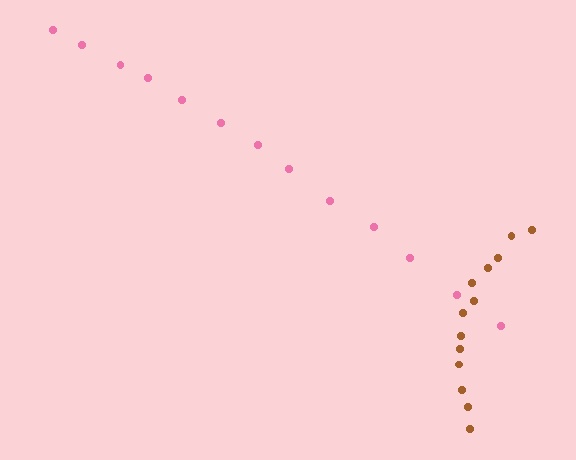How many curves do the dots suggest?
There are 2 distinct paths.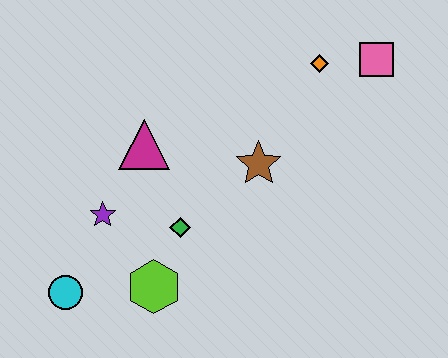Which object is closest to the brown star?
The green diamond is closest to the brown star.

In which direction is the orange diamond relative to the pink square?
The orange diamond is to the left of the pink square.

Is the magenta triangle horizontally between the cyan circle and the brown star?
Yes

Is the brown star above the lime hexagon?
Yes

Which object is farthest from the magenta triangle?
The pink square is farthest from the magenta triangle.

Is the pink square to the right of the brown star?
Yes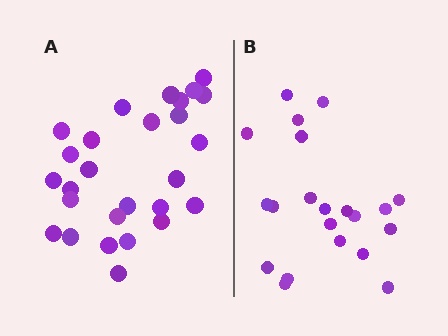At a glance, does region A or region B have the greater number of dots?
Region A (the left region) has more dots.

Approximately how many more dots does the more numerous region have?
Region A has about 6 more dots than region B.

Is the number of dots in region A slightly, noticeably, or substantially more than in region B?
Region A has noticeably more, but not dramatically so. The ratio is roughly 1.3 to 1.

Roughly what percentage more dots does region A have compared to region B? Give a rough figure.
About 30% more.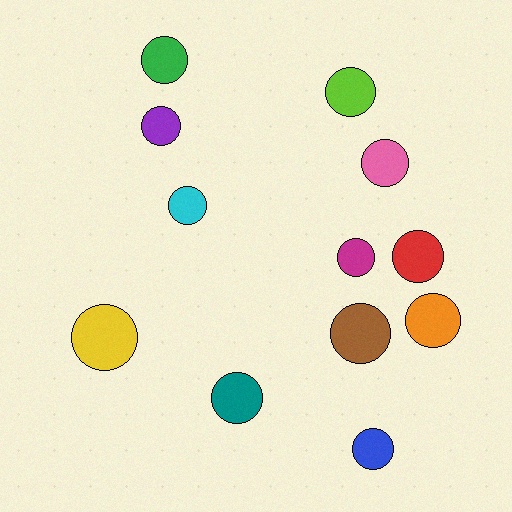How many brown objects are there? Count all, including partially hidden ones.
There is 1 brown object.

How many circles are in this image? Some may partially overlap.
There are 12 circles.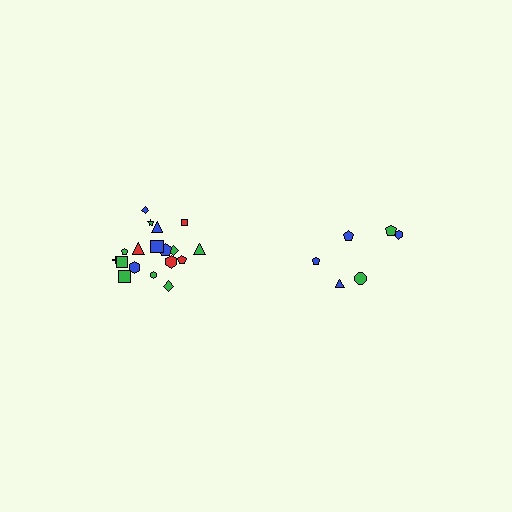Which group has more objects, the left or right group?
The left group.